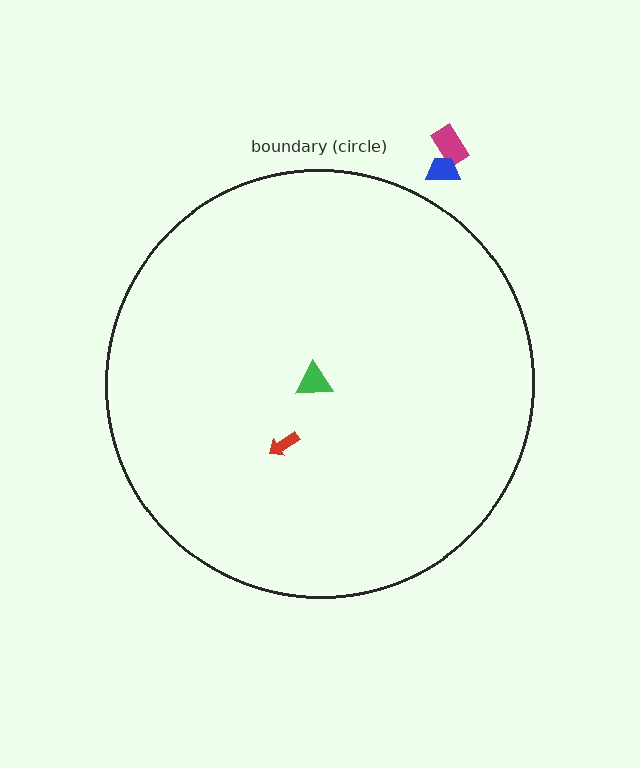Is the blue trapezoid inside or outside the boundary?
Outside.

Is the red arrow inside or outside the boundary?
Inside.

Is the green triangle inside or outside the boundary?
Inside.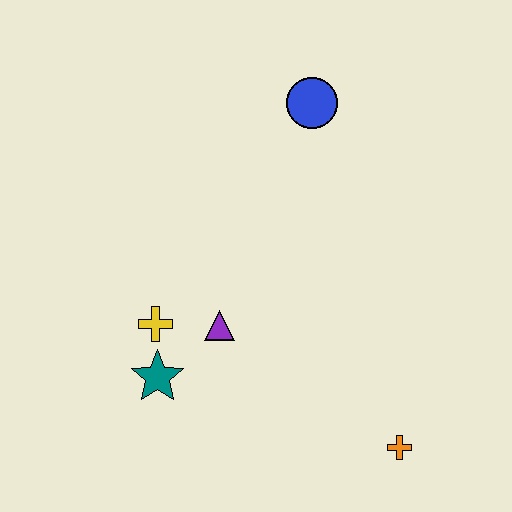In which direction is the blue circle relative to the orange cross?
The blue circle is above the orange cross.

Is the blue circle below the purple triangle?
No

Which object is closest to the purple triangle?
The yellow cross is closest to the purple triangle.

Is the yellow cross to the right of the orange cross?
No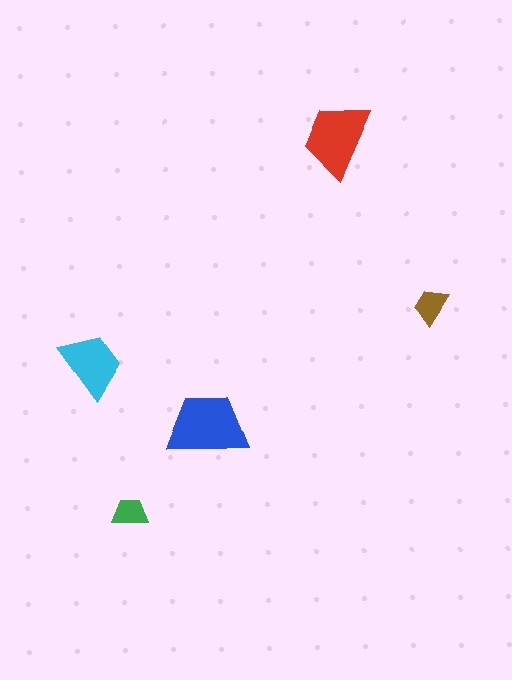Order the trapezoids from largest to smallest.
the blue one, the red one, the cyan one, the brown one, the green one.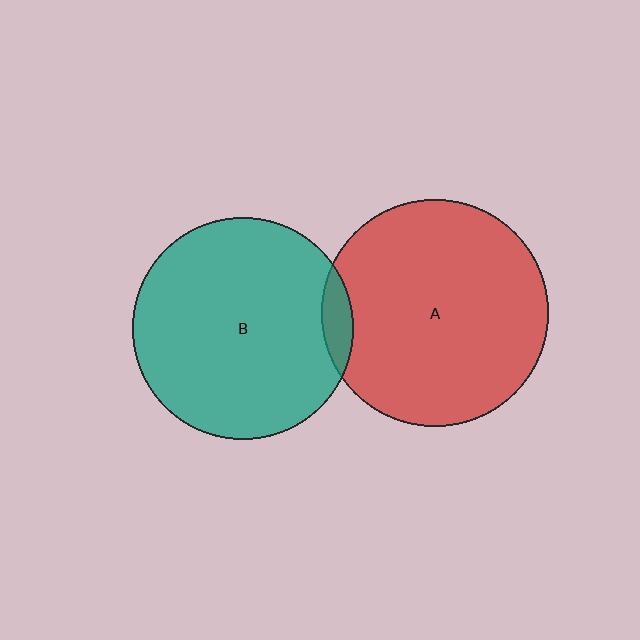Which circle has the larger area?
Circle A (red).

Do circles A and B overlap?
Yes.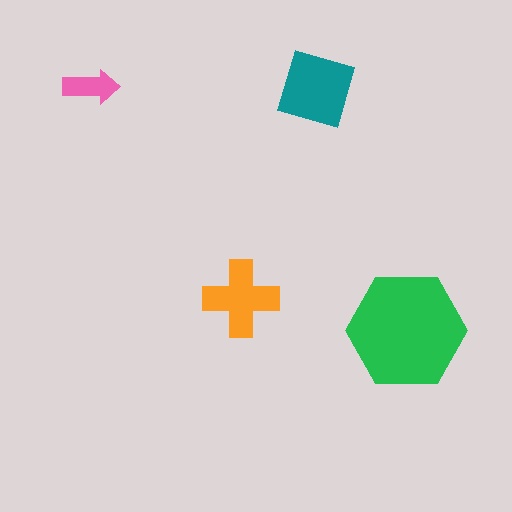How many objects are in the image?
There are 4 objects in the image.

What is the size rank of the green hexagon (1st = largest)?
1st.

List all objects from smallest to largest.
The pink arrow, the orange cross, the teal diamond, the green hexagon.